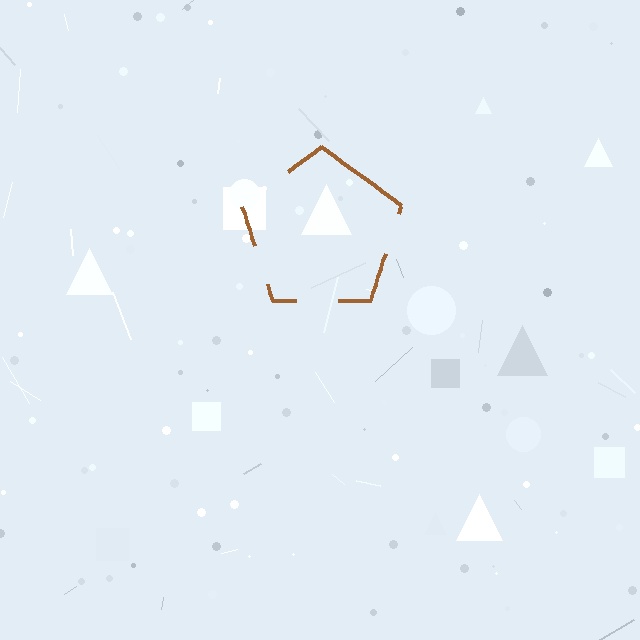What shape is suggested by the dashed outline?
The dashed outline suggests a pentagon.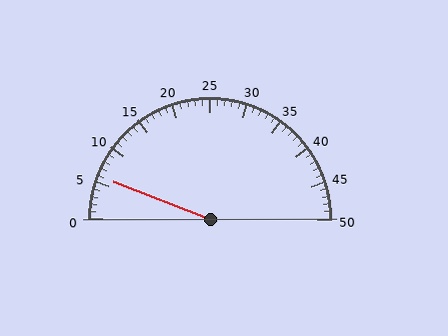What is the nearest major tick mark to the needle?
The nearest major tick mark is 5.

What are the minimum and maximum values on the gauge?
The gauge ranges from 0 to 50.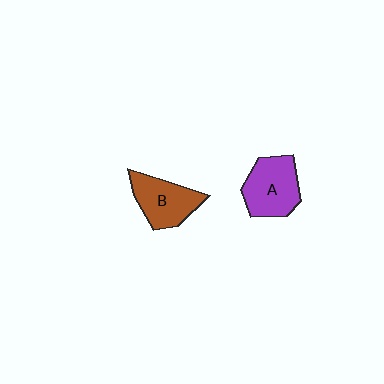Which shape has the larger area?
Shape A (purple).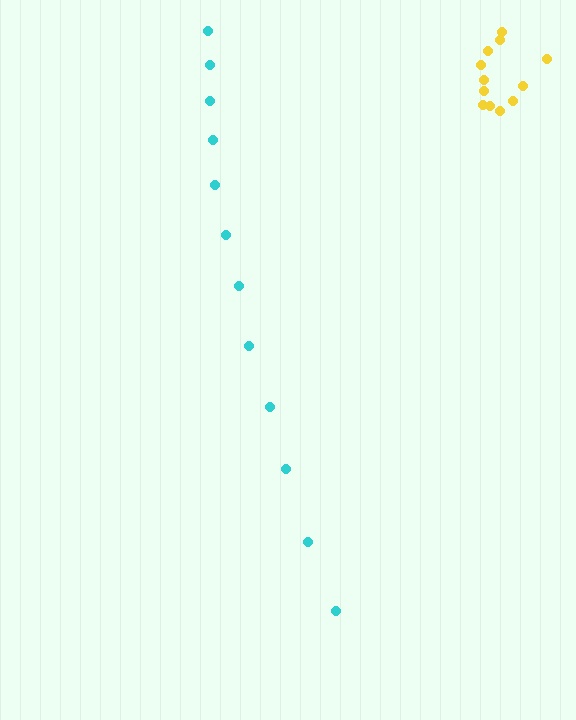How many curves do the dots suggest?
There are 2 distinct paths.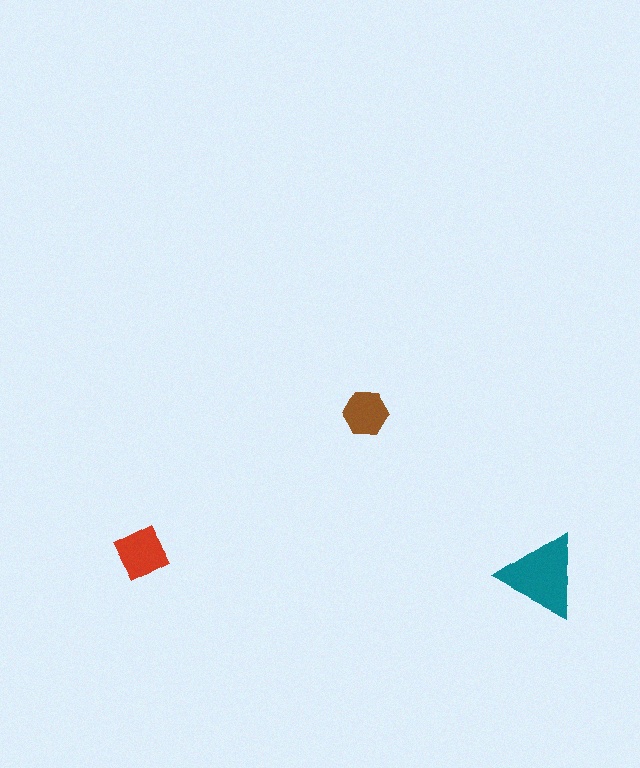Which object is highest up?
The brown hexagon is topmost.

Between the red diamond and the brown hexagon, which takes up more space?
The red diamond.